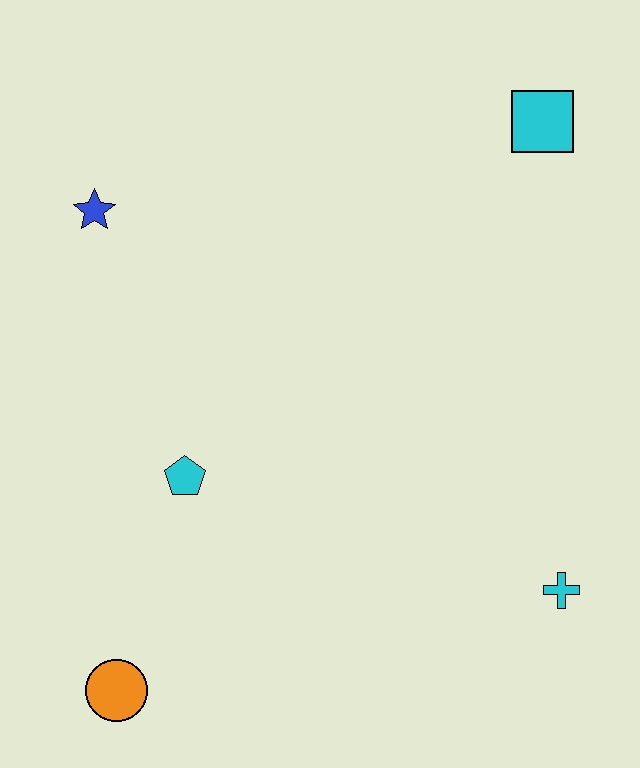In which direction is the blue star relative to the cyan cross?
The blue star is to the left of the cyan cross.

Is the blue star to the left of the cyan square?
Yes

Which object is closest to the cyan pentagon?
The orange circle is closest to the cyan pentagon.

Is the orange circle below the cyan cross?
Yes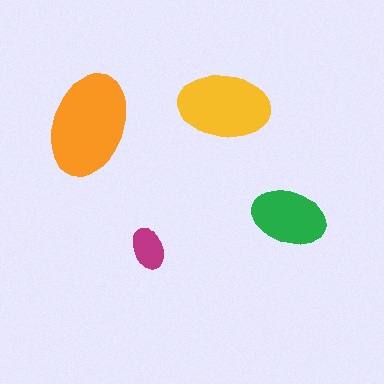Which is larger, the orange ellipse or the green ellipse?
The orange one.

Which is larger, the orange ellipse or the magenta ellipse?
The orange one.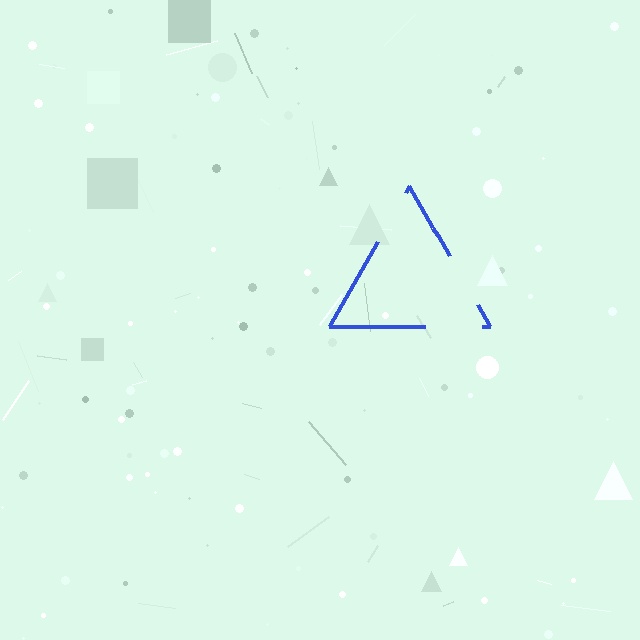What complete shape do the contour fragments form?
The contour fragments form a triangle.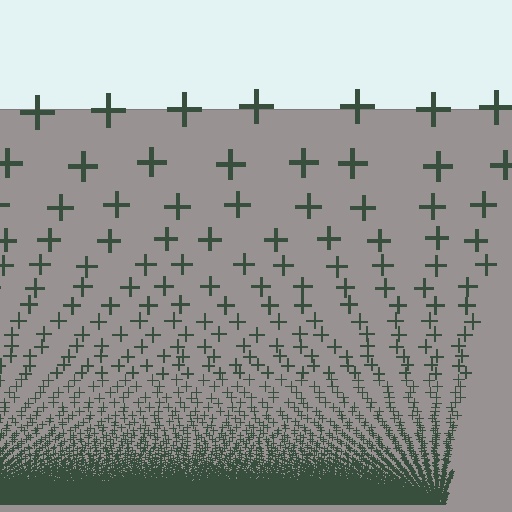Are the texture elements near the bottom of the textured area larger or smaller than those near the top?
Smaller. The gradient is inverted — elements near the bottom are smaller and denser.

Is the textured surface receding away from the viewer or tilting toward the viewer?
The surface appears to tilt toward the viewer. Texture elements get larger and sparser toward the top.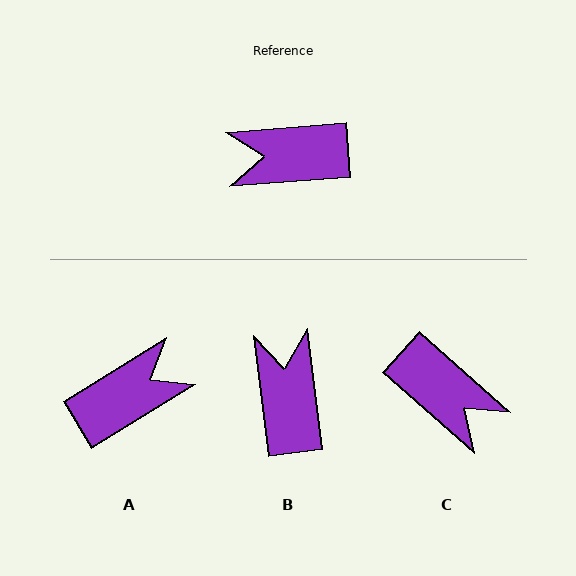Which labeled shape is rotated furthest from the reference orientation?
A, about 153 degrees away.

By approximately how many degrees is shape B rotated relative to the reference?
Approximately 87 degrees clockwise.